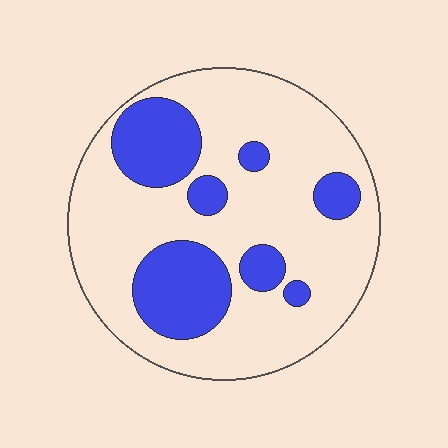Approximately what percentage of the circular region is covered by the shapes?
Approximately 25%.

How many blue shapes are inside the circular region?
7.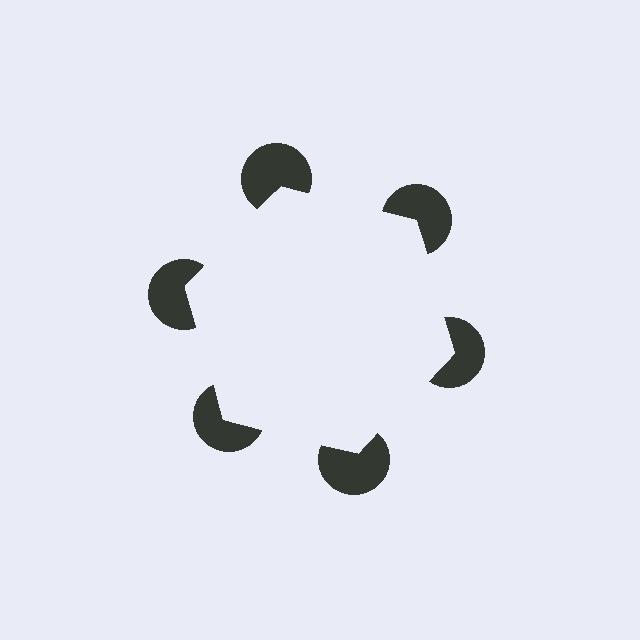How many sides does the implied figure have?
6 sides.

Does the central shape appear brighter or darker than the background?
It typically appears slightly brighter than the background, even though no actual brightness change is drawn.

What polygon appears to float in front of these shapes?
An illusory hexagon — its edges are inferred from the aligned wedge cuts in the pac-man discs, not physically drawn.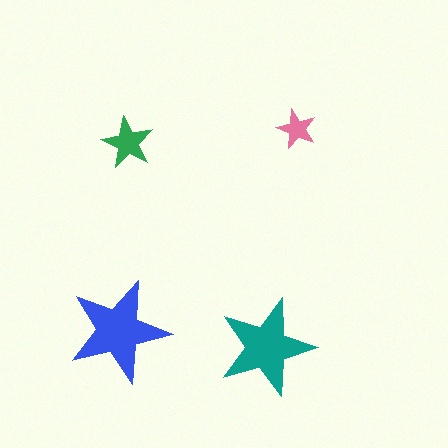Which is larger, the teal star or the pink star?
The teal one.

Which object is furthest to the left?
The blue star is leftmost.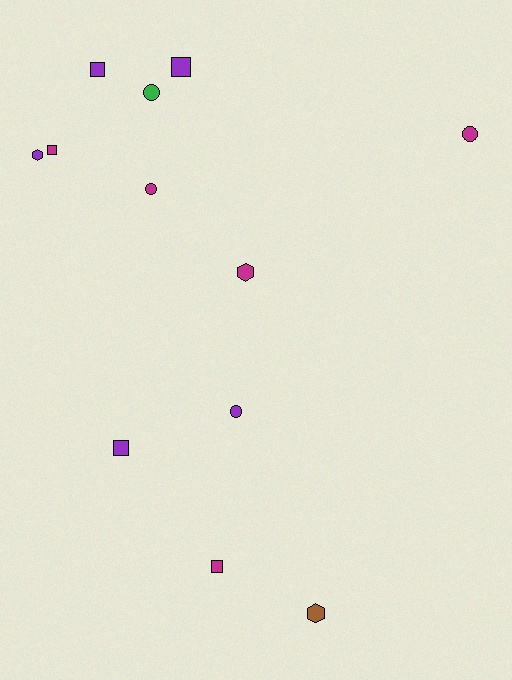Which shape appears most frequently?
Square, with 5 objects.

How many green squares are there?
There are no green squares.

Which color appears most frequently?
Purple, with 5 objects.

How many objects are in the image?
There are 12 objects.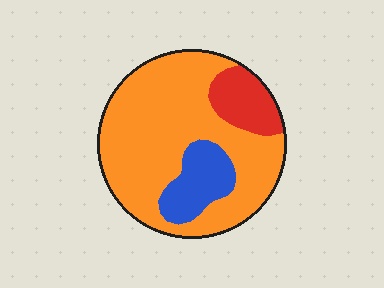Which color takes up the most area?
Orange, at roughly 75%.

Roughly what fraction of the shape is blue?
Blue takes up less than a sixth of the shape.